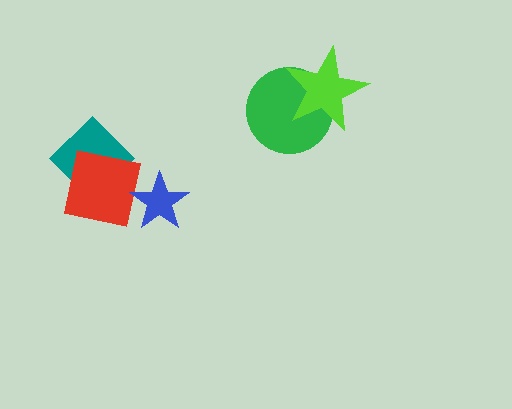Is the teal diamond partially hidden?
Yes, it is partially covered by another shape.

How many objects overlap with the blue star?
1 object overlaps with the blue star.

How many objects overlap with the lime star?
1 object overlaps with the lime star.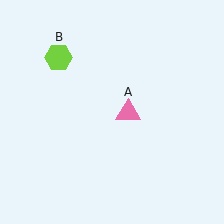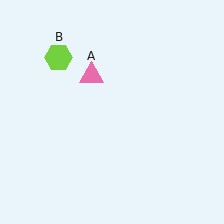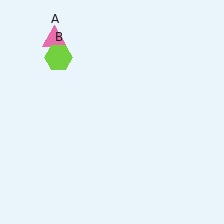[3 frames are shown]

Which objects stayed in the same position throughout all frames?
Lime hexagon (object B) remained stationary.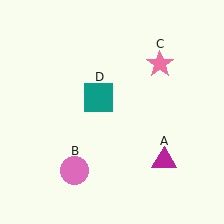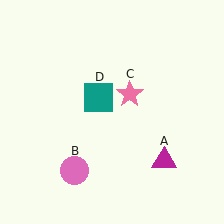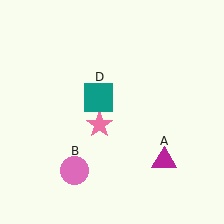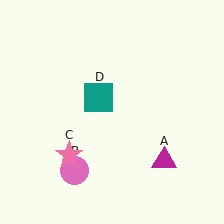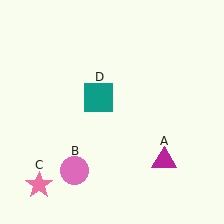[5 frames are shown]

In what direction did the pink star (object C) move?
The pink star (object C) moved down and to the left.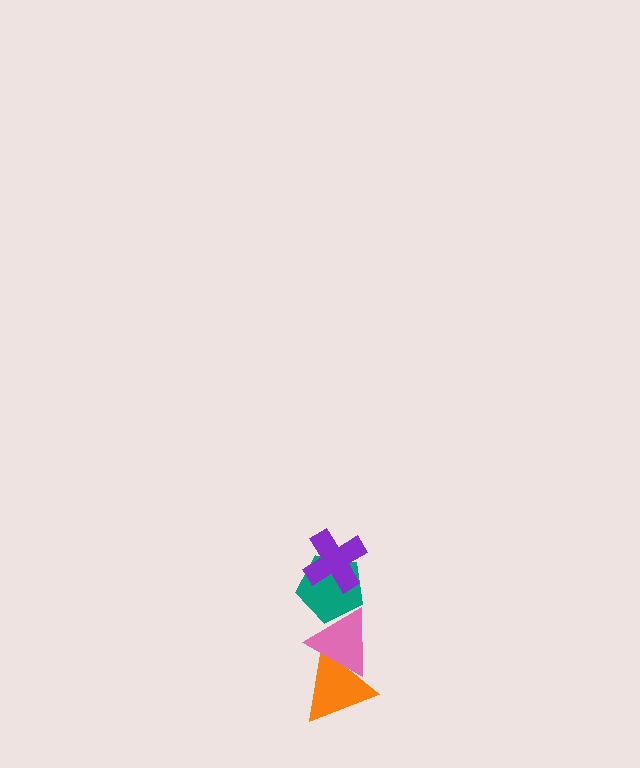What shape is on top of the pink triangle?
The teal pentagon is on top of the pink triangle.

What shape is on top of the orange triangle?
The pink triangle is on top of the orange triangle.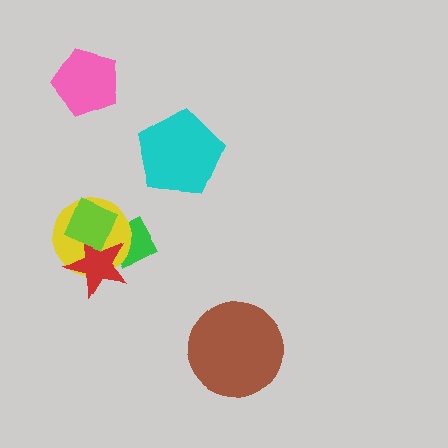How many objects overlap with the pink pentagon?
0 objects overlap with the pink pentagon.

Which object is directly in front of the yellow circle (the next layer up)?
The red star is directly in front of the yellow circle.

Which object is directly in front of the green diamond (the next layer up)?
The yellow circle is directly in front of the green diamond.